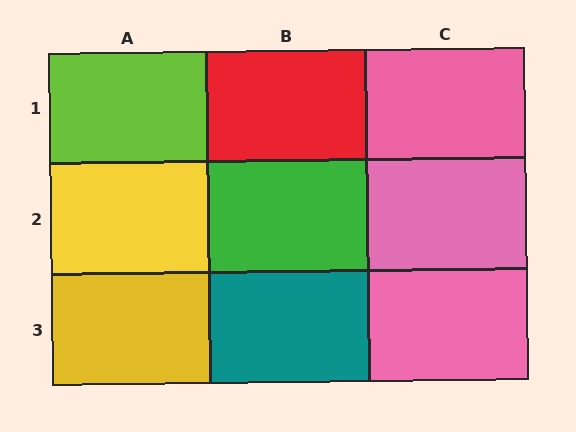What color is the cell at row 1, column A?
Lime.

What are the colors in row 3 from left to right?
Yellow, teal, pink.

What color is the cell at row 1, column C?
Pink.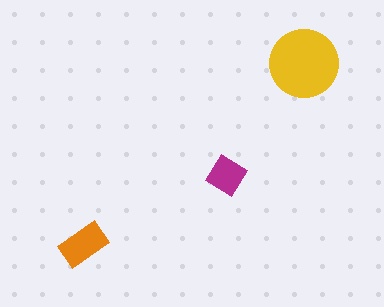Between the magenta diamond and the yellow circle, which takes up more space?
The yellow circle.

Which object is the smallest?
The magenta diamond.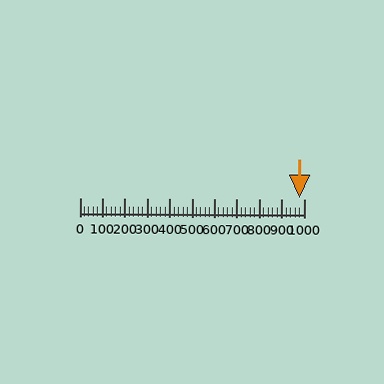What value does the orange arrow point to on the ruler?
The orange arrow points to approximately 980.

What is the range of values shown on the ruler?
The ruler shows values from 0 to 1000.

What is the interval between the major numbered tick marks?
The major tick marks are spaced 100 units apart.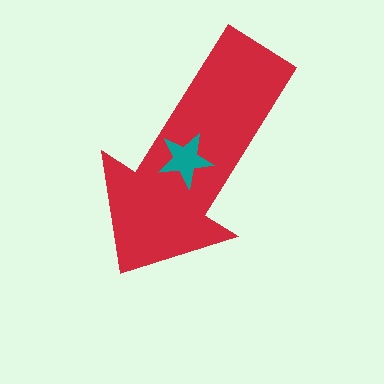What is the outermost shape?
The red arrow.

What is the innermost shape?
The teal star.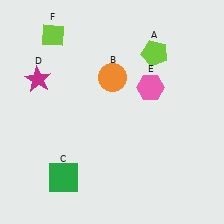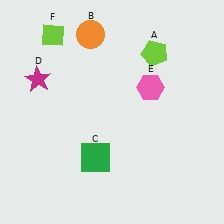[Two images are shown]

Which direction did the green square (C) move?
The green square (C) moved right.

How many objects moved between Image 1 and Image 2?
2 objects moved between the two images.